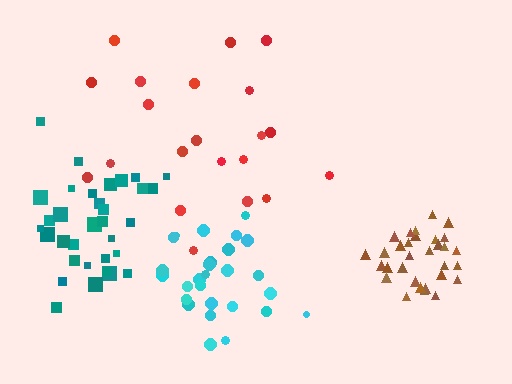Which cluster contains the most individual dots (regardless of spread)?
Teal (34).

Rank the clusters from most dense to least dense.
brown, teal, cyan, red.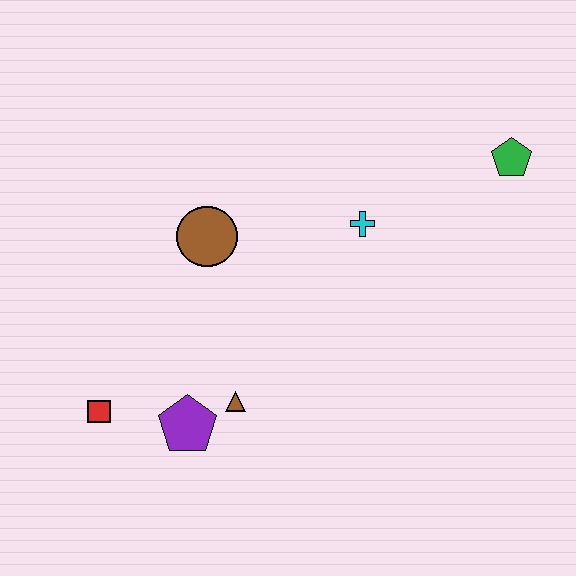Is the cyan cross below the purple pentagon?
No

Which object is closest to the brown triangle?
The purple pentagon is closest to the brown triangle.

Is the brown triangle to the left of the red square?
No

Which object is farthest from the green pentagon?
The red square is farthest from the green pentagon.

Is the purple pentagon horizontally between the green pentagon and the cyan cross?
No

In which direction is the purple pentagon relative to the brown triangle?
The purple pentagon is to the left of the brown triangle.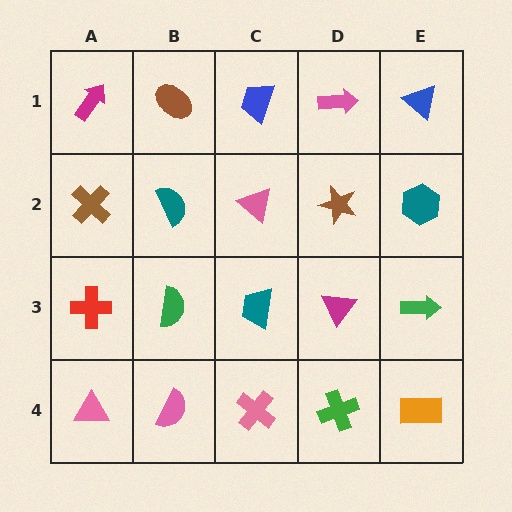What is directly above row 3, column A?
A brown cross.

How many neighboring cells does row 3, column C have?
4.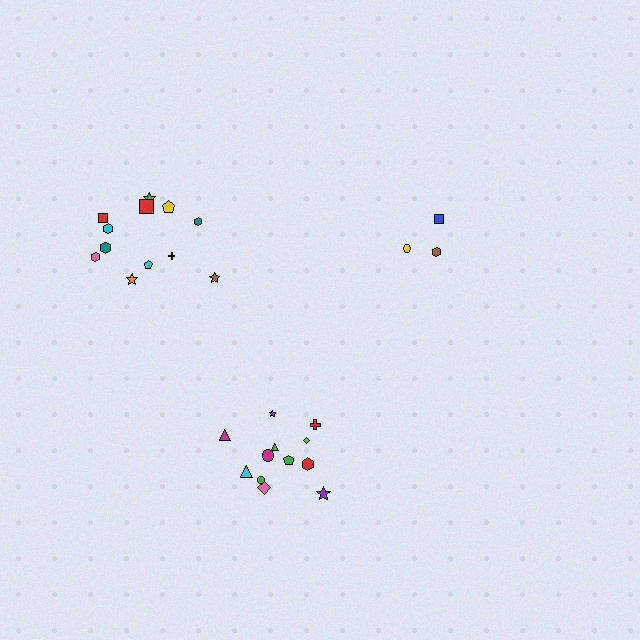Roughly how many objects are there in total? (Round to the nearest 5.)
Roughly 25 objects in total.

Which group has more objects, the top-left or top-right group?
The top-left group.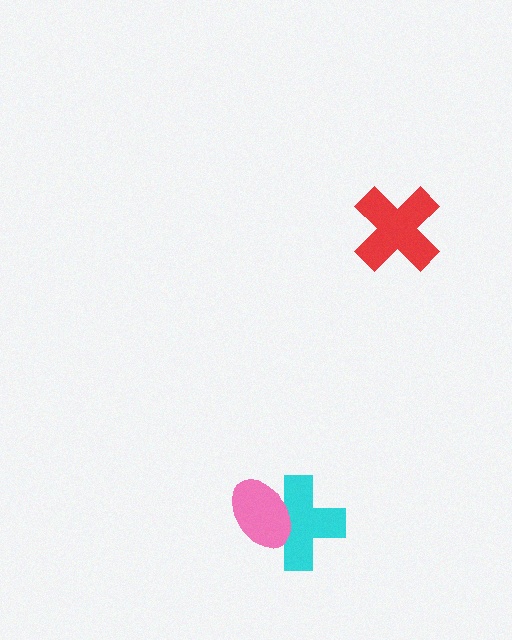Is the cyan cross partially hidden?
Yes, it is partially covered by another shape.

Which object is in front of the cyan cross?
The pink ellipse is in front of the cyan cross.